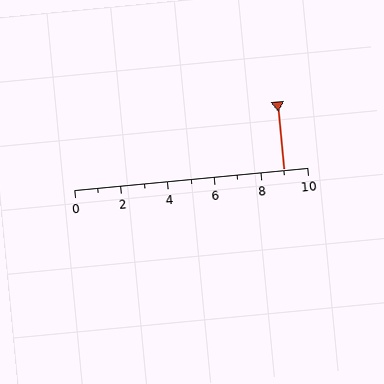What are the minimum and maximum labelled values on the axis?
The axis runs from 0 to 10.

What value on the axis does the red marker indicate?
The marker indicates approximately 9.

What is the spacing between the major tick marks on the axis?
The major ticks are spaced 2 apart.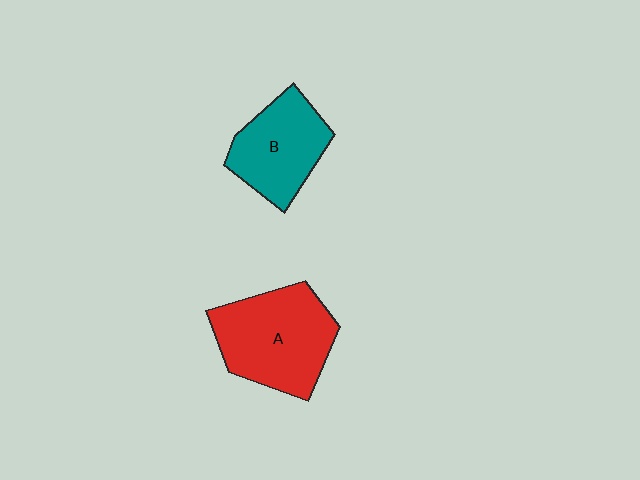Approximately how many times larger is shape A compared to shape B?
Approximately 1.3 times.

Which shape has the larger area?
Shape A (red).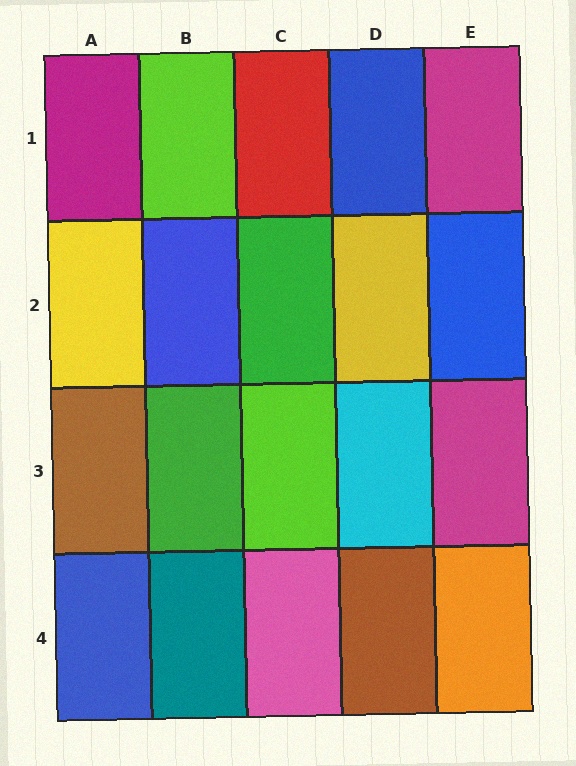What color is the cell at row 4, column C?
Pink.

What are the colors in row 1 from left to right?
Magenta, lime, red, blue, magenta.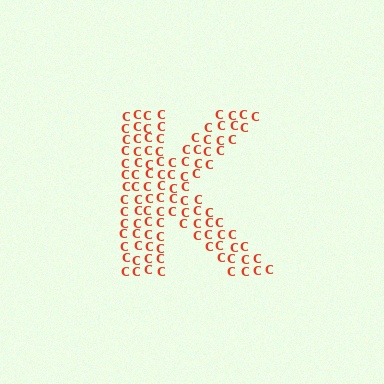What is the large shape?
The large shape is the letter K.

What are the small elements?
The small elements are letter C's.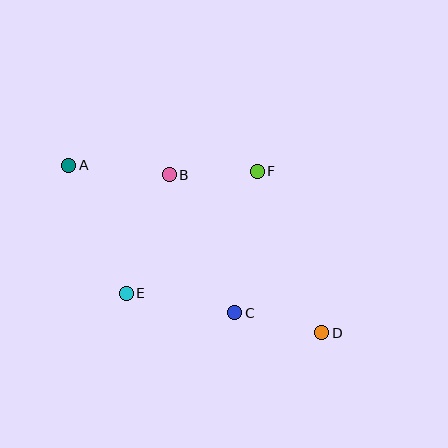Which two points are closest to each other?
Points B and F are closest to each other.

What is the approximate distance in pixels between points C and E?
The distance between C and E is approximately 110 pixels.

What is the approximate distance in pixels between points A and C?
The distance between A and C is approximately 222 pixels.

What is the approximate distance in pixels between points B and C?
The distance between B and C is approximately 153 pixels.